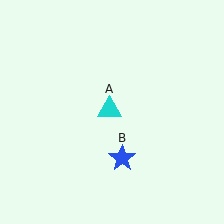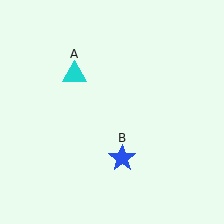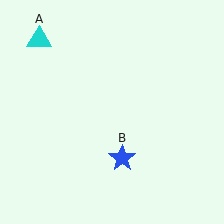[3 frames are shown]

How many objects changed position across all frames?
1 object changed position: cyan triangle (object A).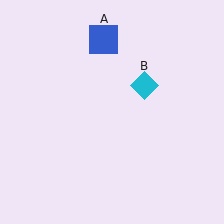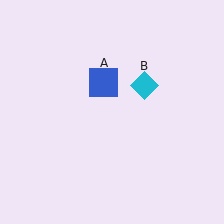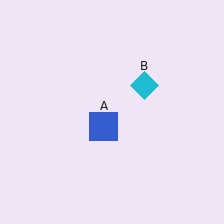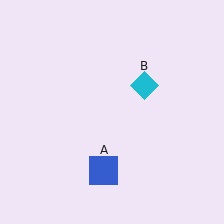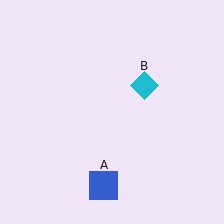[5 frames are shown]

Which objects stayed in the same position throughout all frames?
Cyan diamond (object B) remained stationary.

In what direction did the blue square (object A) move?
The blue square (object A) moved down.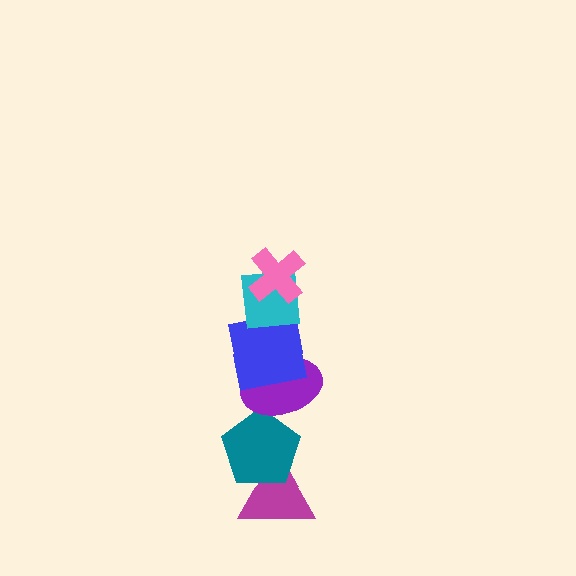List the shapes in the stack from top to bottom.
From top to bottom: the pink cross, the cyan square, the blue square, the purple ellipse, the teal pentagon, the magenta triangle.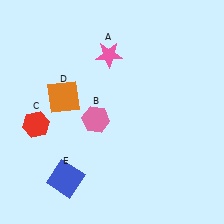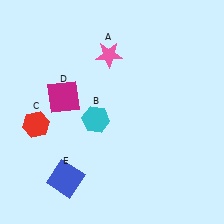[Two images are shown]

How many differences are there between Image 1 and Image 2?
There are 2 differences between the two images.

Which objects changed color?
B changed from pink to cyan. D changed from orange to magenta.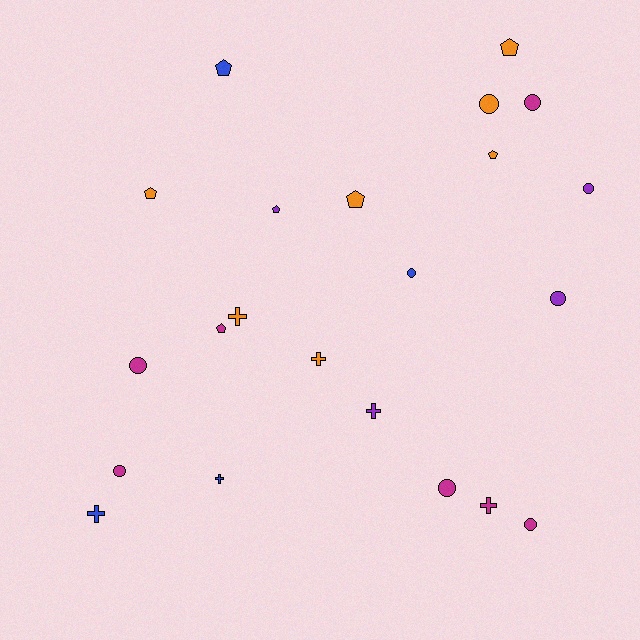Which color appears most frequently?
Orange, with 7 objects.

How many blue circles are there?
There is 1 blue circle.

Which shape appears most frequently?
Circle, with 9 objects.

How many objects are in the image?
There are 22 objects.